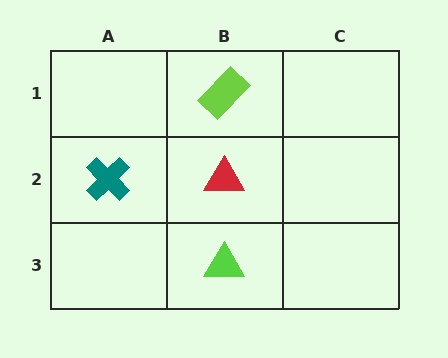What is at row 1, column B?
A lime rectangle.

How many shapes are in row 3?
1 shape.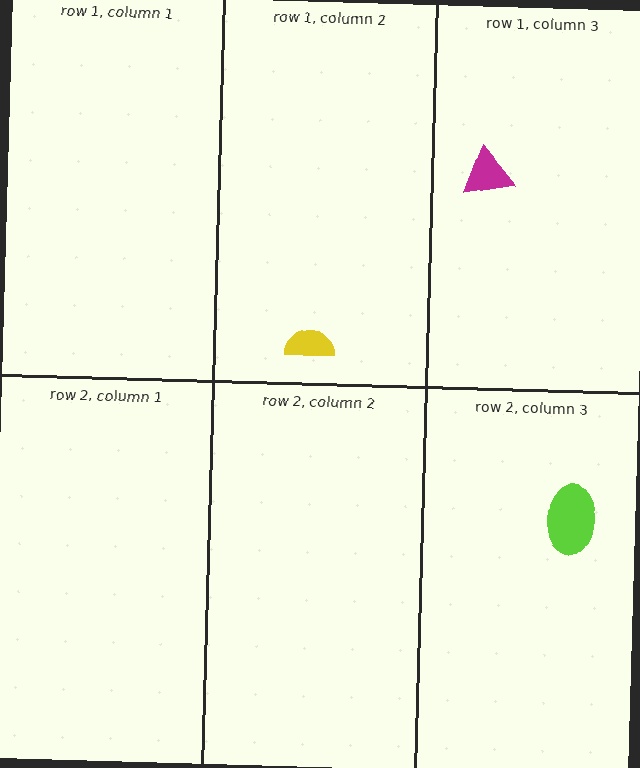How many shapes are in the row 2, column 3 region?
1.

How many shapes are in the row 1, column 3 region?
1.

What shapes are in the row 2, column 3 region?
The lime ellipse.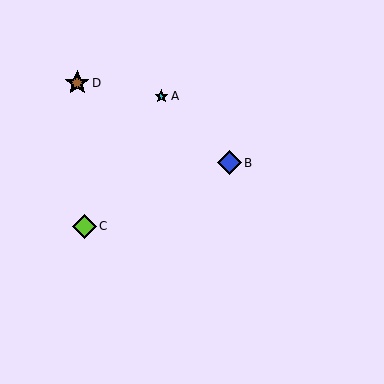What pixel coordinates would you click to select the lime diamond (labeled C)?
Click at (84, 226) to select the lime diamond C.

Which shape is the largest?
The lime diamond (labeled C) is the largest.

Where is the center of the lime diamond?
The center of the lime diamond is at (84, 226).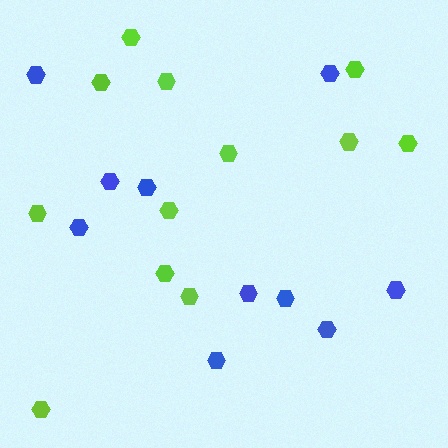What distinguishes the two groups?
There are 2 groups: one group of lime hexagons (12) and one group of blue hexagons (10).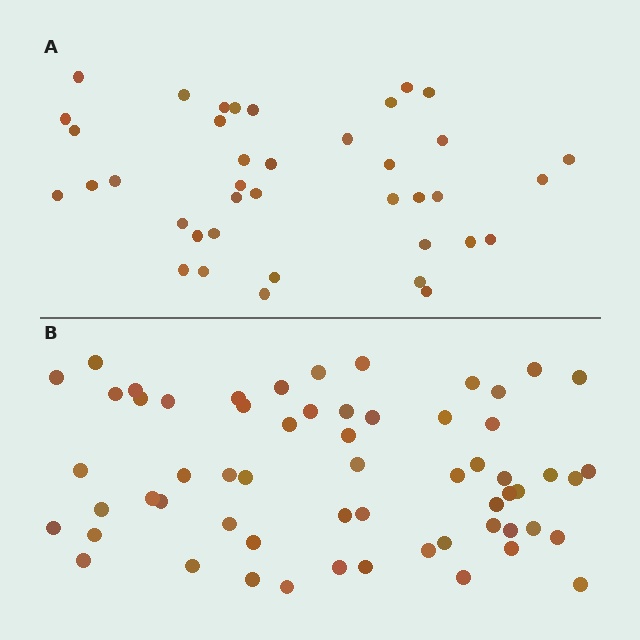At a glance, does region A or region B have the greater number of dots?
Region B (the bottom region) has more dots.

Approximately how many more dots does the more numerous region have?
Region B has approximately 20 more dots than region A.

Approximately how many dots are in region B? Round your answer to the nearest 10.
About 60 dots.